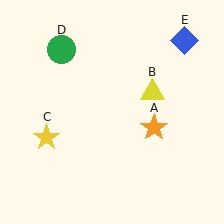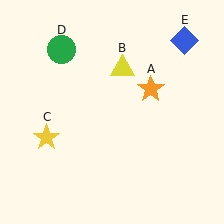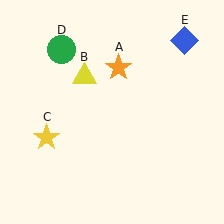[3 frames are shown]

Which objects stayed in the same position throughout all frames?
Yellow star (object C) and green circle (object D) and blue diamond (object E) remained stationary.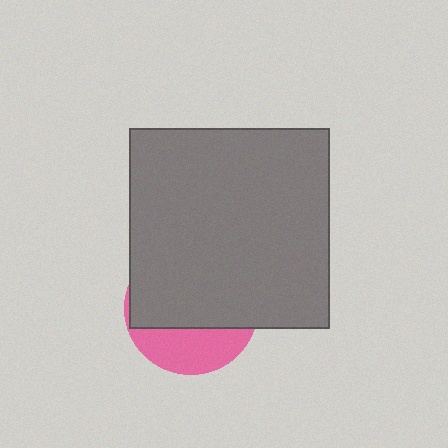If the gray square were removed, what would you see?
You would see the complete pink circle.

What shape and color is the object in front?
The object in front is a gray square.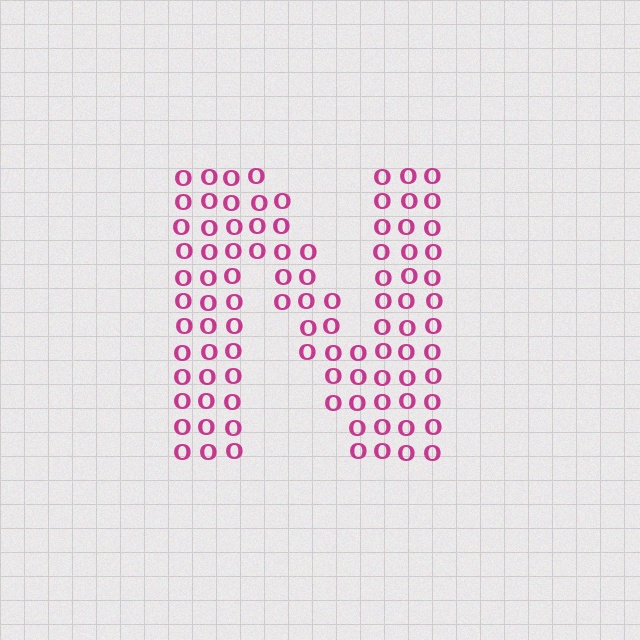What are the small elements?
The small elements are letter O's.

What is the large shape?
The large shape is the letter N.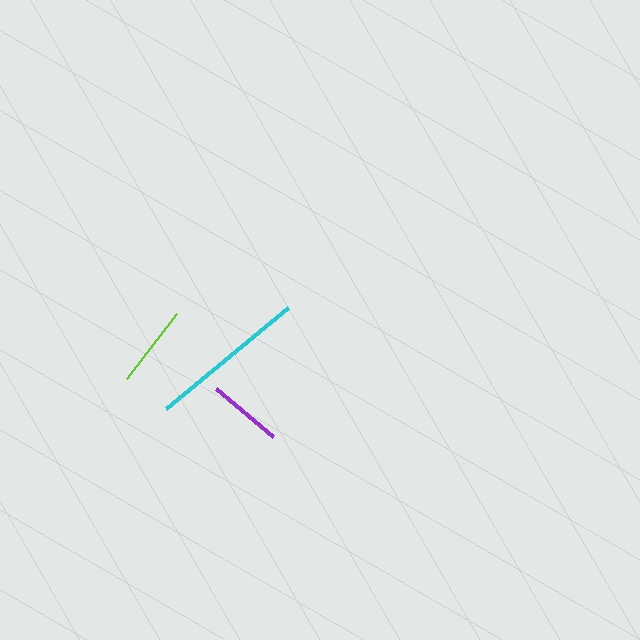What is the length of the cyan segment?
The cyan segment is approximately 158 pixels long.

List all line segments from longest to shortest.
From longest to shortest: cyan, lime, purple.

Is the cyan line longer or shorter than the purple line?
The cyan line is longer than the purple line.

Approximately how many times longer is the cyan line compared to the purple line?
The cyan line is approximately 2.1 times the length of the purple line.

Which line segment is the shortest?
The purple line is the shortest at approximately 76 pixels.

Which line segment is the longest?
The cyan line is the longest at approximately 158 pixels.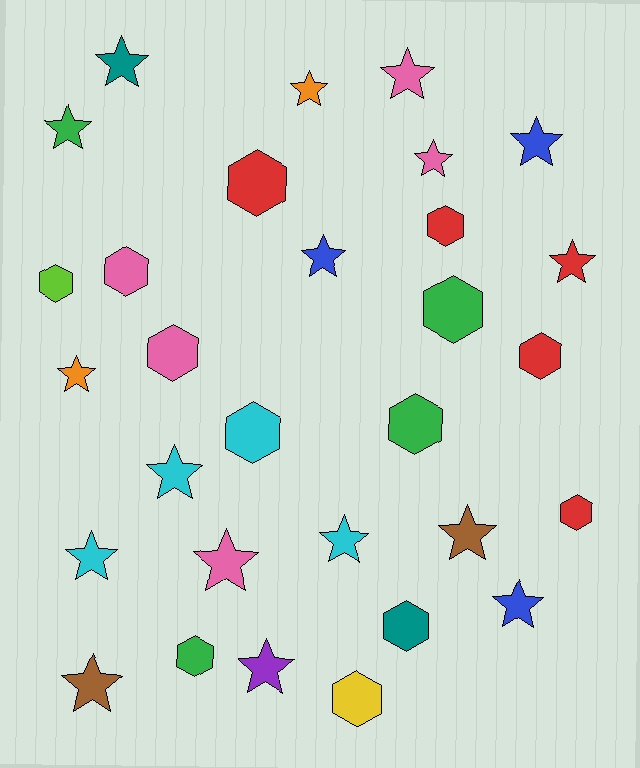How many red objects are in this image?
There are 5 red objects.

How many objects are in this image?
There are 30 objects.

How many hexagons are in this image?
There are 13 hexagons.